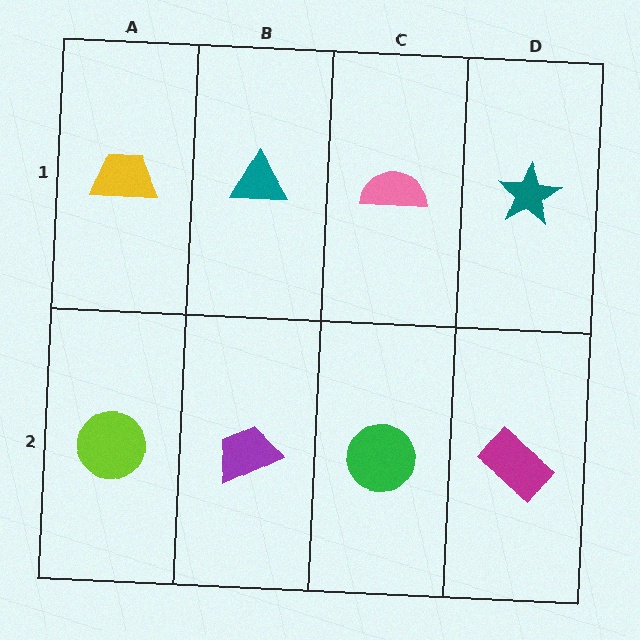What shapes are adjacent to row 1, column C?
A green circle (row 2, column C), a teal triangle (row 1, column B), a teal star (row 1, column D).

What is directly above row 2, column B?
A teal triangle.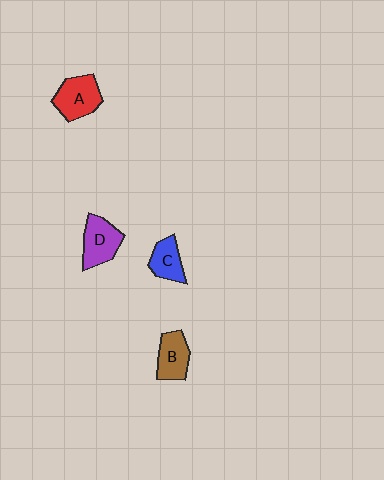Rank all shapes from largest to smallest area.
From largest to smallest: A (red), D (purple), B (brown), C (blue).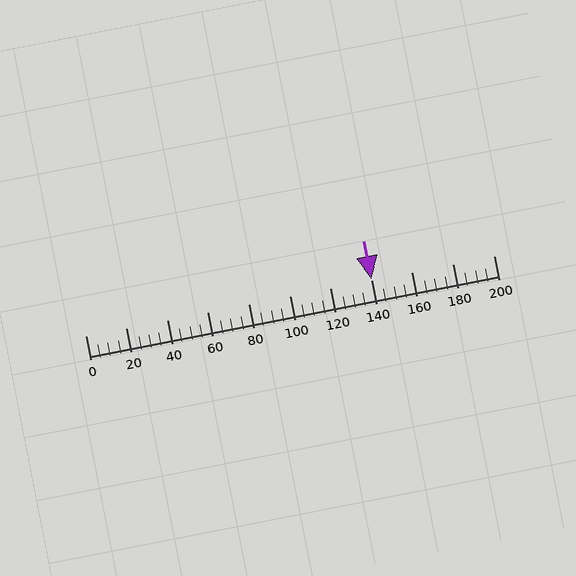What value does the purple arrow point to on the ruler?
The purple arrow points to approximately 140.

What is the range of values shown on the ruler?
The ruler shows values from 0 to 200.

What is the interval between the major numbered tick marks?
The major tick marks are spaced 20 units apart.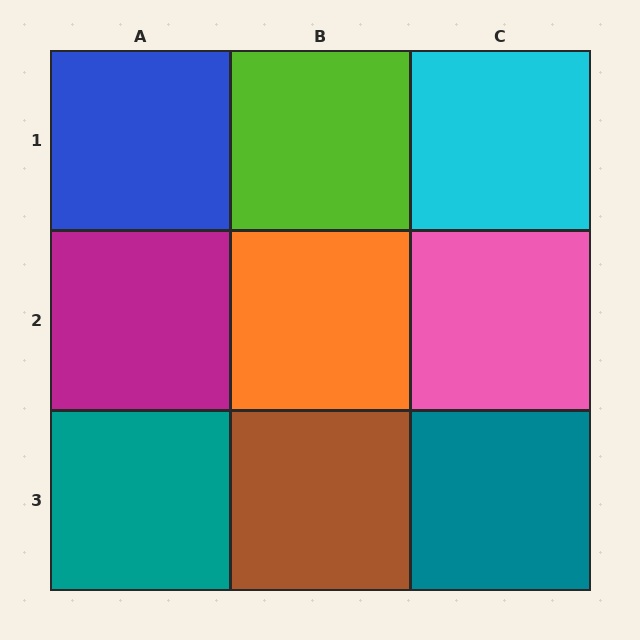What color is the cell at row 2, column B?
Orange.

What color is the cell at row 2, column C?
Pink.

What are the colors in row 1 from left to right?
Blue, lime, cyan.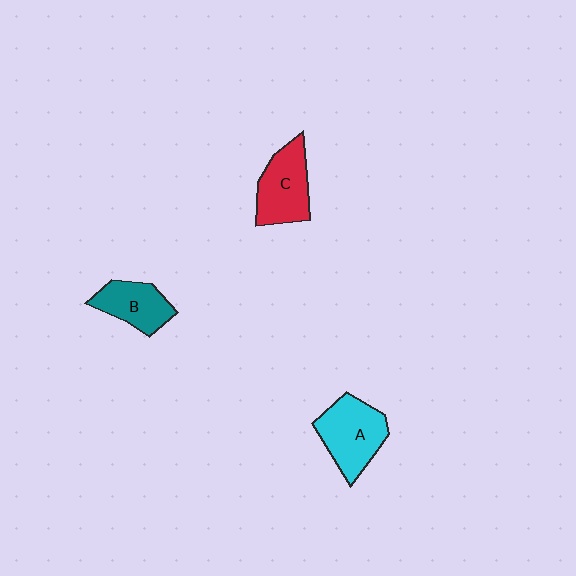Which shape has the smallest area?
Shape B (teal).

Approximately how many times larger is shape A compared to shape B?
Approximately 1.4 times.